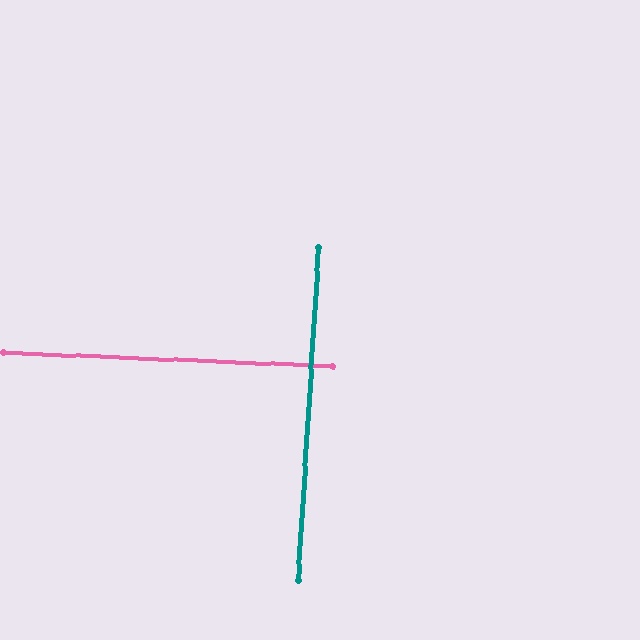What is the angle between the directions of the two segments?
Approximately 89 degrees.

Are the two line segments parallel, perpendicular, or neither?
Perpendicular — they meet at approximately 89°.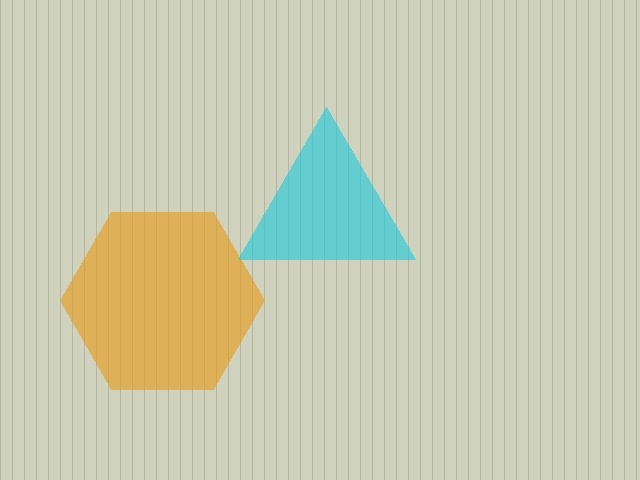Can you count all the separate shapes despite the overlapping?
Yes, there are 2 separate shapes.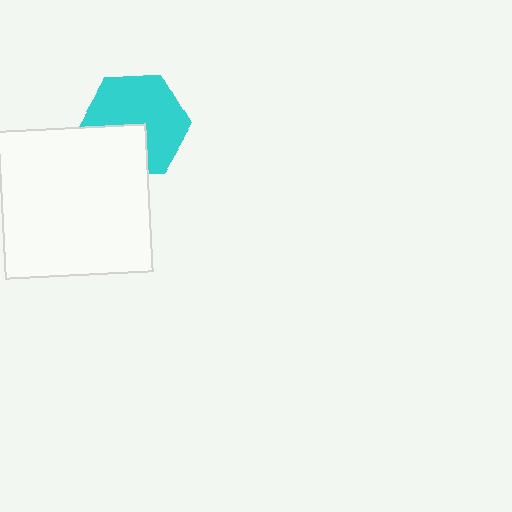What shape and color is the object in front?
The object in front is a white square.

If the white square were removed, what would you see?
You would see the complete cyan hexagon.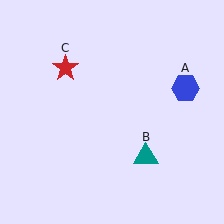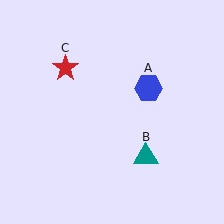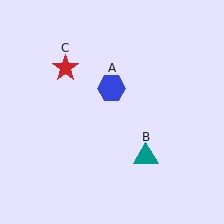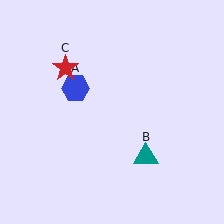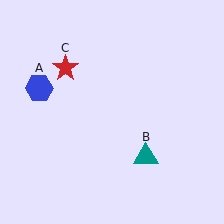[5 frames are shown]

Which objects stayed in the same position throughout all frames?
Teal triangle (object B) and red star (object C) remained stationary.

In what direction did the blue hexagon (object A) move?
The blue hexagon (object A) moved left.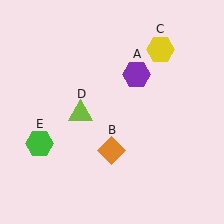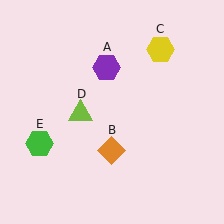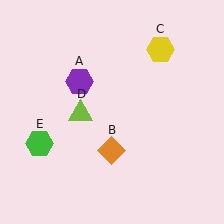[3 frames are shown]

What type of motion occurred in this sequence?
The purple hexagon (object A) rotated counterclockwise around the center of the scene.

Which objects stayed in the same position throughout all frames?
Orange diamond (object B) and yellow hexagon (object C) and lime triangle (object D) and green hexagon (object E) remained stationary.